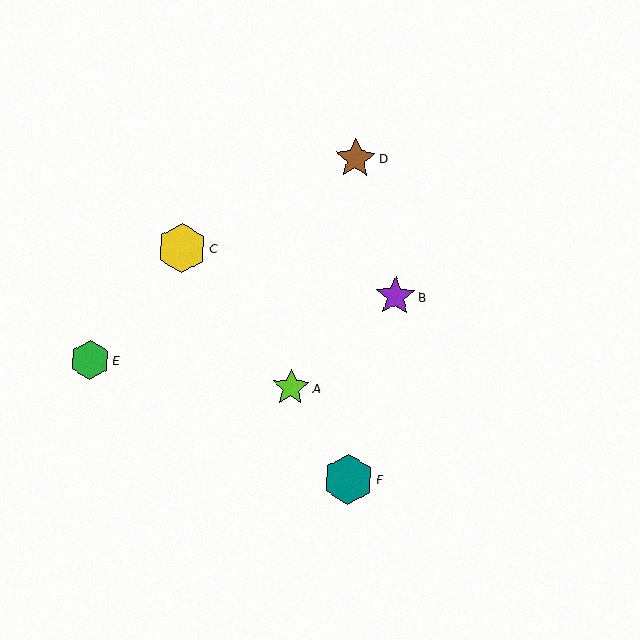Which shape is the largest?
The teal hexagon (labeled F) is the largest.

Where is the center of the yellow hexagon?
The center of the yellow hexagon is at (182, 248).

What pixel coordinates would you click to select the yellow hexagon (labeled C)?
Click at (182, 248) to select the yellow hexagon C.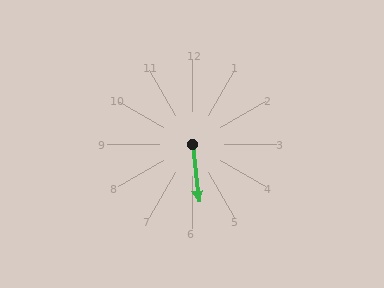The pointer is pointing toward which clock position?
Roughly 6 o'clock.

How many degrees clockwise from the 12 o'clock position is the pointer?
Approximately 174 degrees.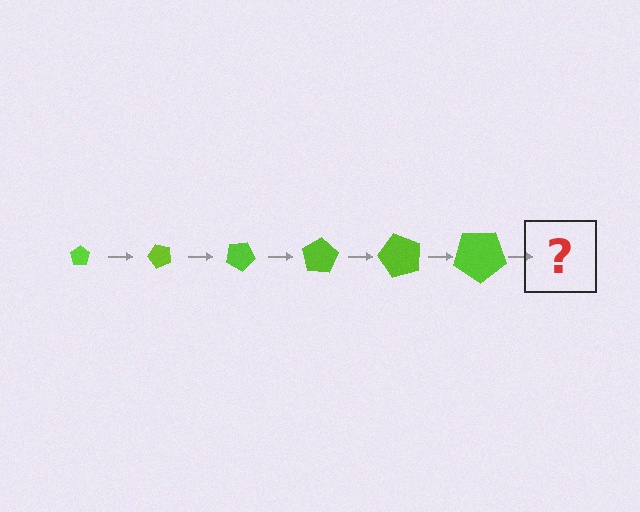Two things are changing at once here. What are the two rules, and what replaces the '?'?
The two rules are that the pentagon grows larger each step and it rotates 50 degrees each step. The '?' should be a pentagon, larger than the previous one and rotated 300 degrees from the start.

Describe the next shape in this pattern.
It should be a pentagon, larger than the previous one and rotated 300 degrees from the start.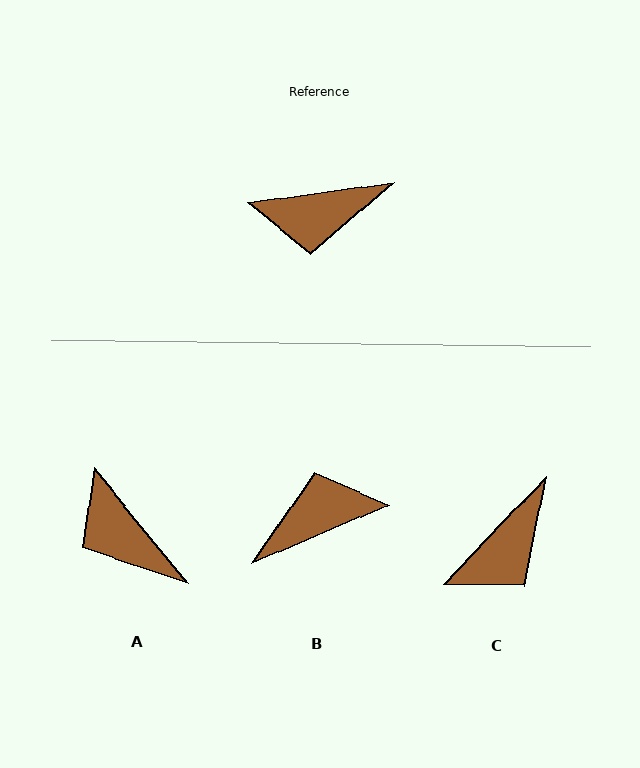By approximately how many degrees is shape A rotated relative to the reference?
Approximately 59 degrees clockwise.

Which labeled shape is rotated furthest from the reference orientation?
B, about 165 degrees away.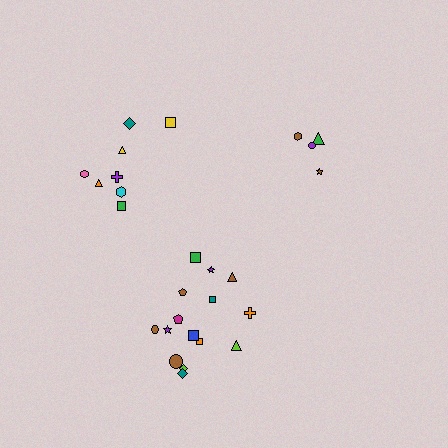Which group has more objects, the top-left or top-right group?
The top-left group.